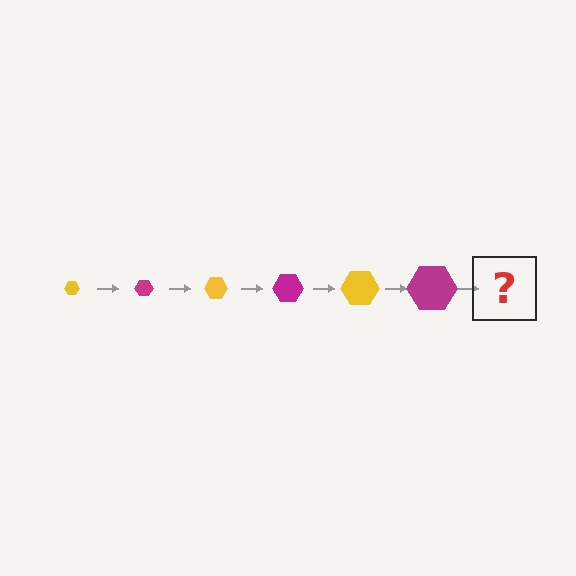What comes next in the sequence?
The next element should be a yellow hexagon, larger than the previous one.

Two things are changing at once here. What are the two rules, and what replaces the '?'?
The two rules are that the hexagon grows larger each step and the color cycles through yellow and magenta. The '?' should be a yellow hexagon, larger than the previous one.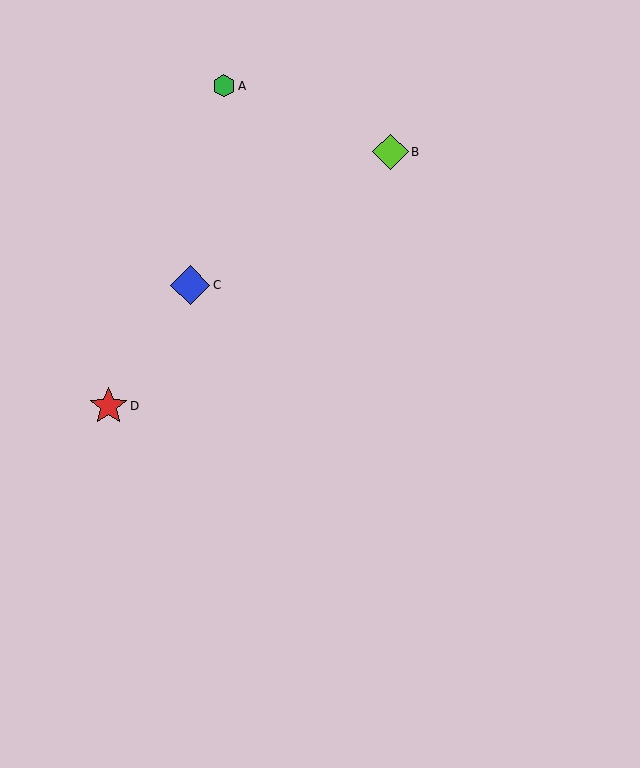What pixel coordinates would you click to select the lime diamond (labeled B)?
Click at (390, 152) to select the lime diamond B.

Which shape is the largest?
The blue diamond (labeled C) is the largest.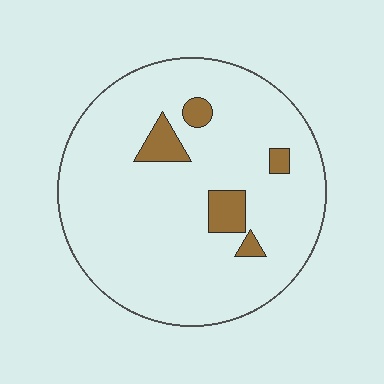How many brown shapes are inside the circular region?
5.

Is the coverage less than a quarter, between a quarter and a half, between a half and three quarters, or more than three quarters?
Less than a quarter.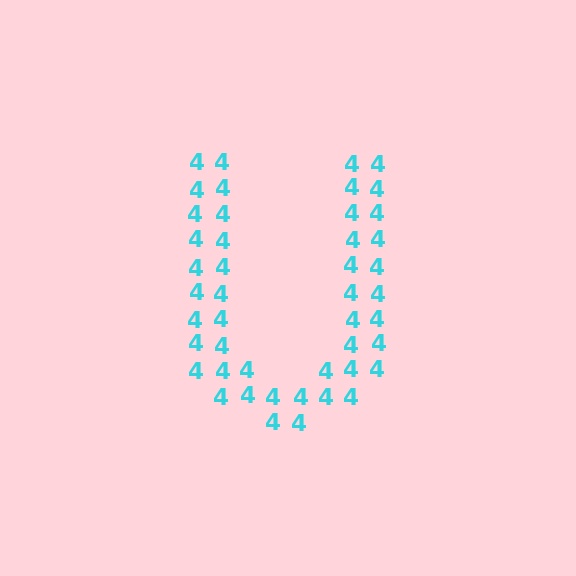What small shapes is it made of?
It is made of small digit 4's.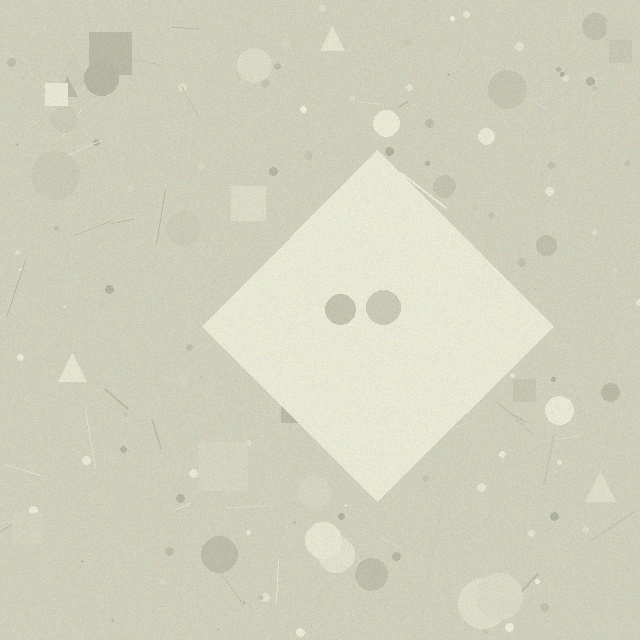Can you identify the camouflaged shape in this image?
The camouflaged shape is a diamond.